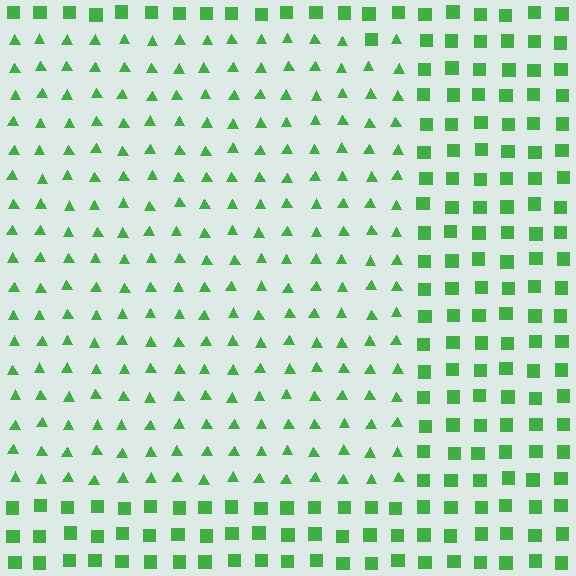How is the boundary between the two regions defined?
The boundary is defined by a change in element shape: triangles inside vs. squares outside. All elements share the same color and spacing.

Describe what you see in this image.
The image is filled with small green elements arranged in a uniform grid. A rectangle-shaped region contains triangles, while the surrounding area contains squares. The boundary is defined purely by the change in element shape.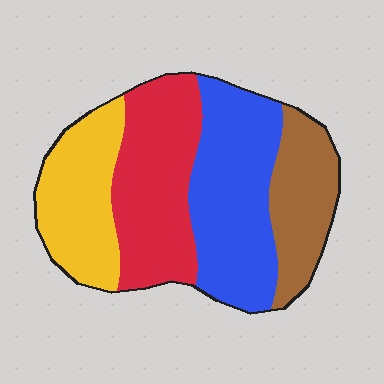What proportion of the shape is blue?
Blue covers about 30% of the shape.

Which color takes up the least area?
Brown, at roughly 20%.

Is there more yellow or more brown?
Yellow.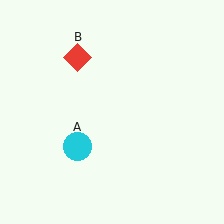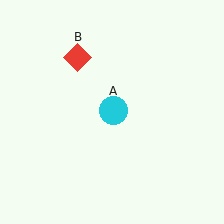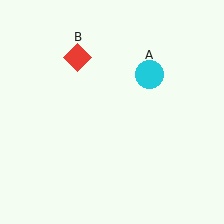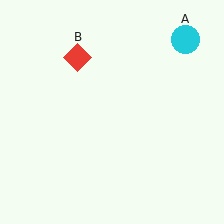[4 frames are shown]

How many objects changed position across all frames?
1 object changed position: cyan circle (object A).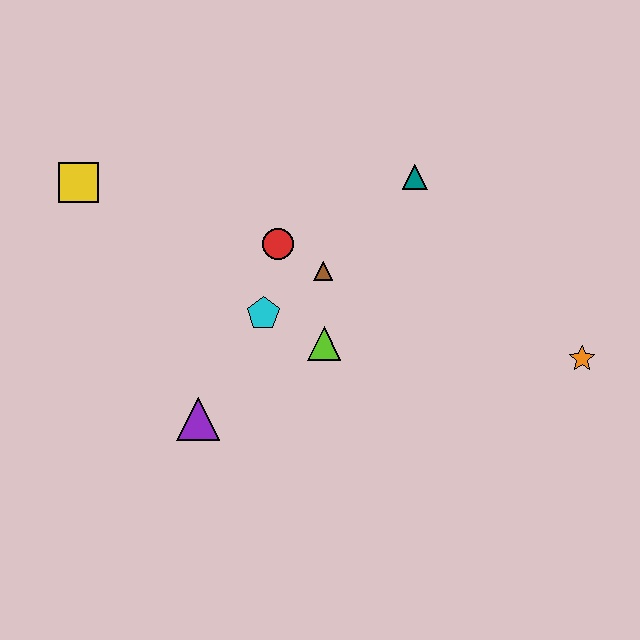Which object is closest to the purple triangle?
The cyan pentagon is closest to the purple triangle.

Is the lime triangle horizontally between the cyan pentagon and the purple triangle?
No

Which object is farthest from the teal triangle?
The yellow square is farthest from the teal triangle.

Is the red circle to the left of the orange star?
Yes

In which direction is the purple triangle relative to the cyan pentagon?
The purple triangle is below the cyan pentagon.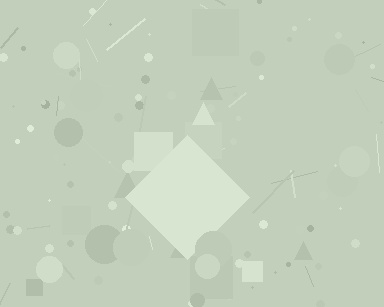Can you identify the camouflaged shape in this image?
The camouflaged shape is a diamond.